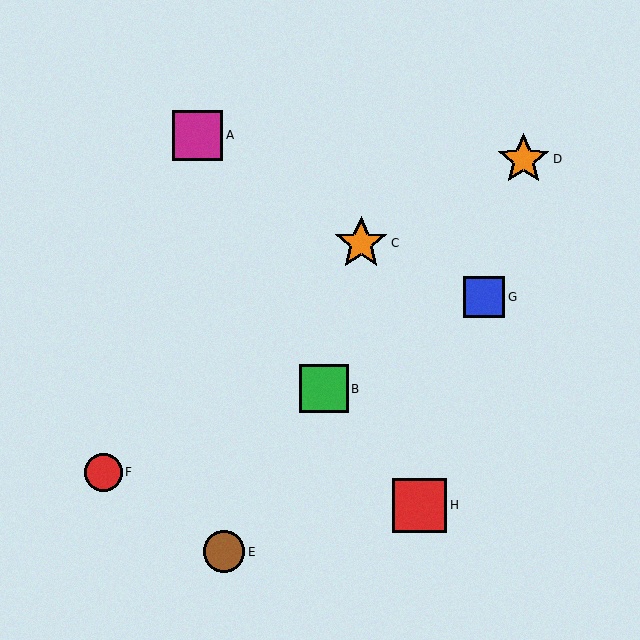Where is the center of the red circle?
The center of the red circle is at (103, 472).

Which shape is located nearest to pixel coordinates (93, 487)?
The red circle (labeled F) at (103, 472) is nearest to that location.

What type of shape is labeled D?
Shape D is an orange star.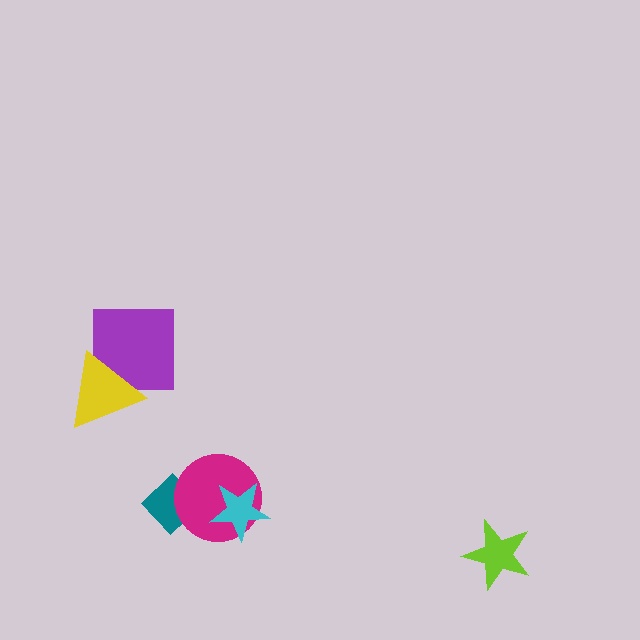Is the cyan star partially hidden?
No, no other shape covers it.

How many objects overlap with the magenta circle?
2 objects overlap with the magenta circle.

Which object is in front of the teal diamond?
The magenta circle is in front of the teal diamond.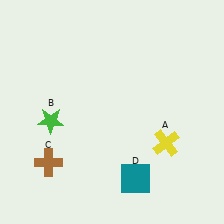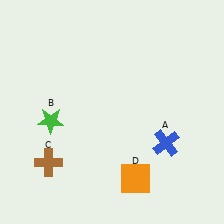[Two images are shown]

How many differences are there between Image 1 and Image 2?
There are 2 differences between the two images.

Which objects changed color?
A changed from yellow to blue. D changed from teal to orange.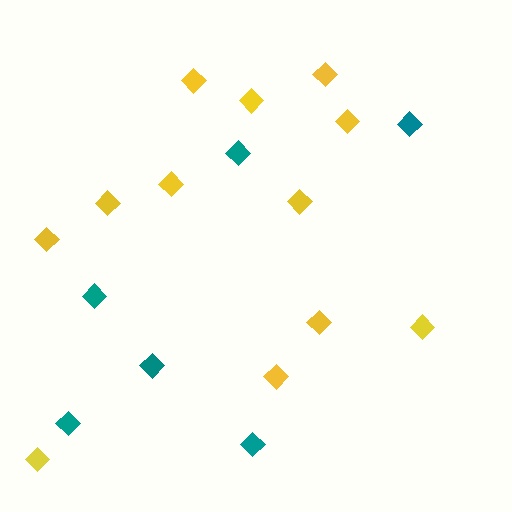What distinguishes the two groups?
There are 2 groups: one group of yellow diamonds (12) and one group of teal diamonds (6).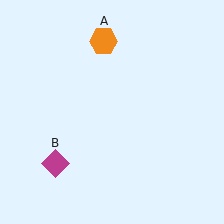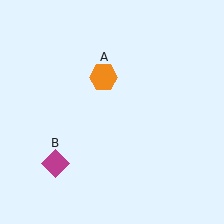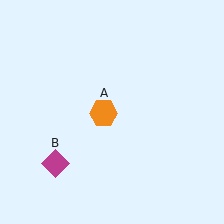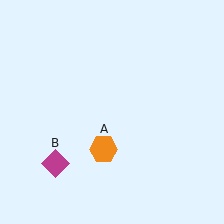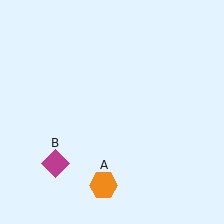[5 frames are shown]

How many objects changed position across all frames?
1 object changed position: orange hexagon (object A).